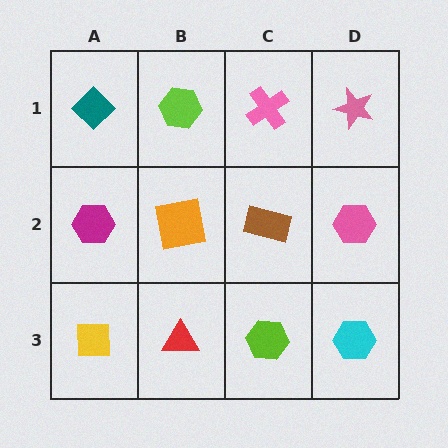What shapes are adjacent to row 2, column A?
A teal diamond (row 1, column A), a yellow square (row 3, column A), an orange square (row 2, column B).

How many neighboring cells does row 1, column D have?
2.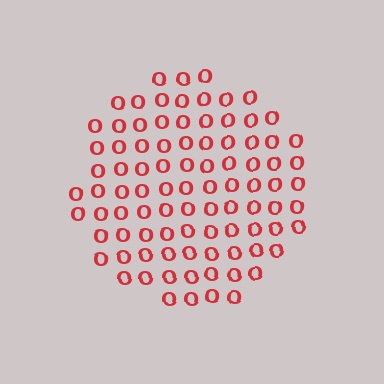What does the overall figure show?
The overall figure shows a circle.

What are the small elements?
The small elements are letter O's.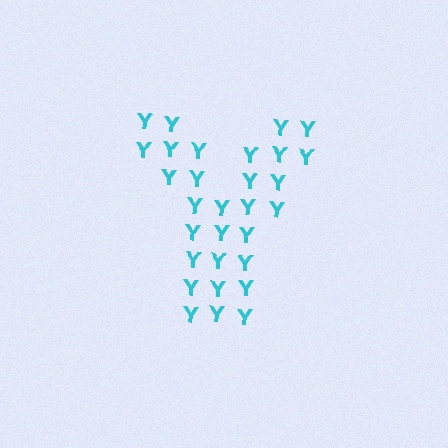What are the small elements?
The small elements are letter Y's.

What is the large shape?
The large shape is the letter Y.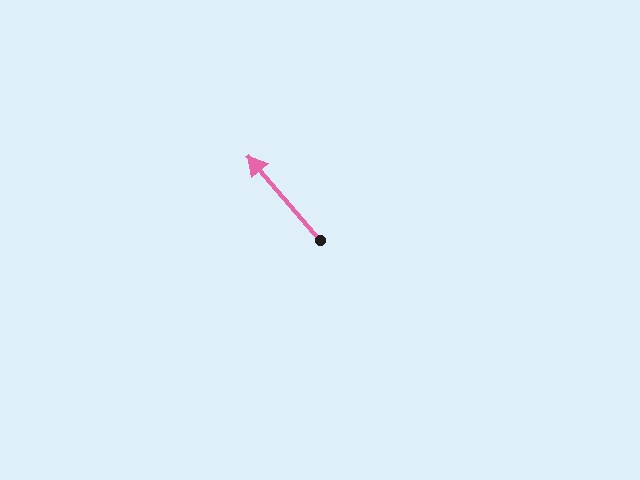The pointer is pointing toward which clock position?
Roughly 11 o'clock.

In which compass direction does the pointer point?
Northwest.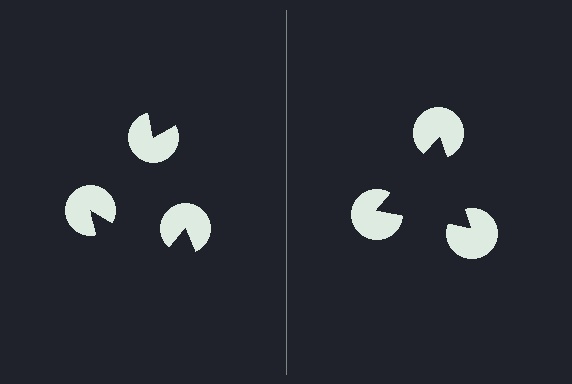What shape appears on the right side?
An illusory triangle.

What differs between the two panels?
The pac-man discs are positioned identically on both sides; only the wedge orientations differ. On the right they align to a triangle; on the left they are misaligned.